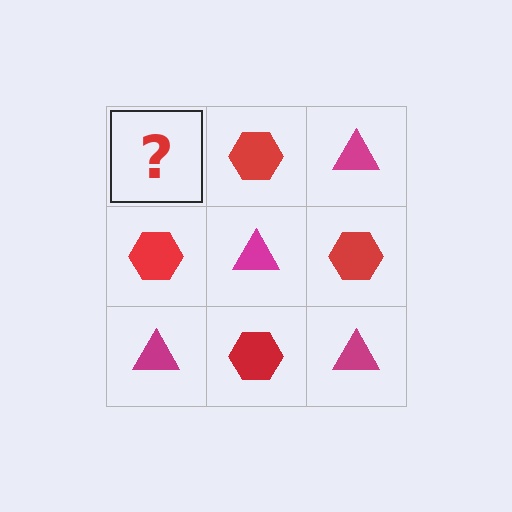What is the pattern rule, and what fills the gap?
The rule is that it alternates magenta triangle and red hexagon in a checkerboard pattern. The gap should be filled with a magenta triangle.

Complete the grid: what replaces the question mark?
The question mark should be replaced with a magenta triangle.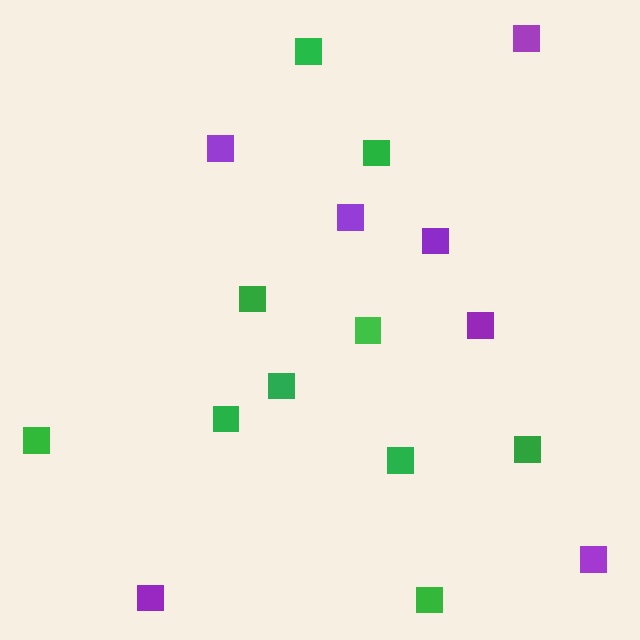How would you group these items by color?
There are 2 groups: one group of purple squares (7) and one group of green squares (10).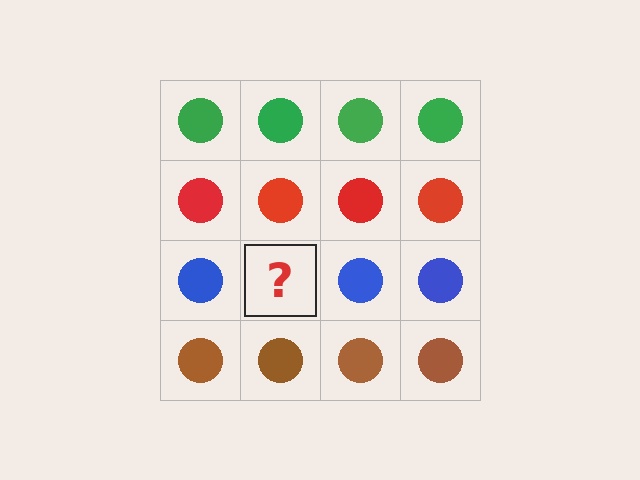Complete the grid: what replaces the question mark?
The question mark should be replaced with a blue circle.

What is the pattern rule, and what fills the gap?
The rule is that each row has a consistent color. The gap should be filled with a blue circle.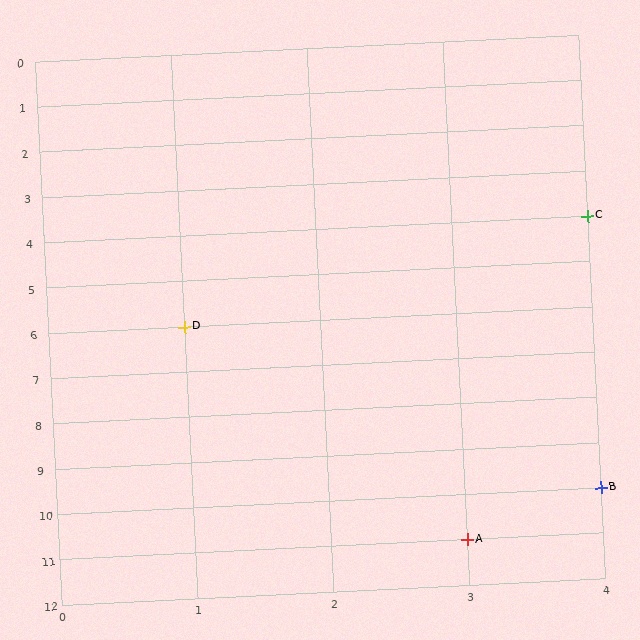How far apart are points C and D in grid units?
Points C and D are 3 columns and 2 rows apart (about 3.6 grid units diagonally).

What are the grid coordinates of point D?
Point D is at grid coordinates (1, 6).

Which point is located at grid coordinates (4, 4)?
Point C is at (4, 4).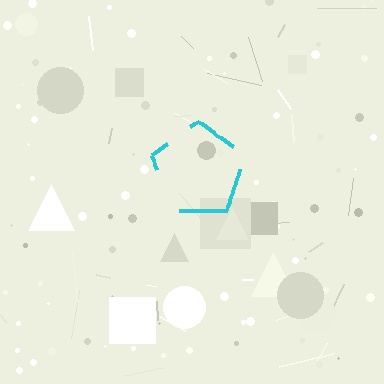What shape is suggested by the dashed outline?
The dashed outline suggests a pentagon.